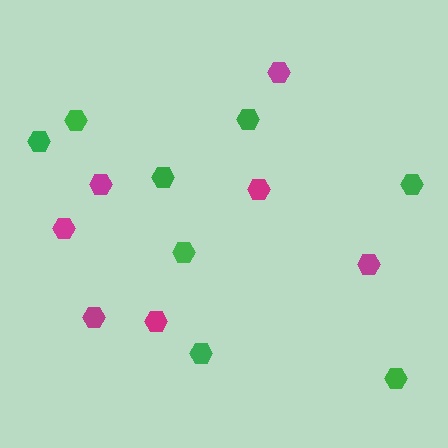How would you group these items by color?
There are 2 groups: one group of magenta hexagons (7) and one group of green hexagons (8).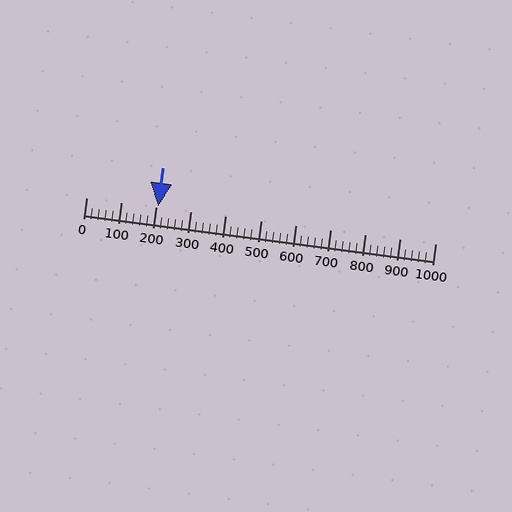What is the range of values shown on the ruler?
The ruler shows values from 0 to 1000.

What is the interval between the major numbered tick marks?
The major tick marks are spaced 100 units apart.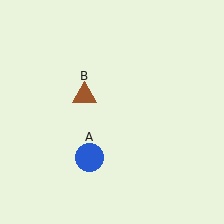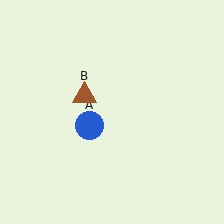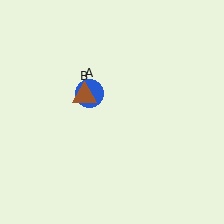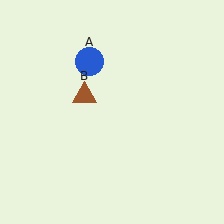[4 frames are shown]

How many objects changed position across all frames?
1 object changed position: blue circle (object A).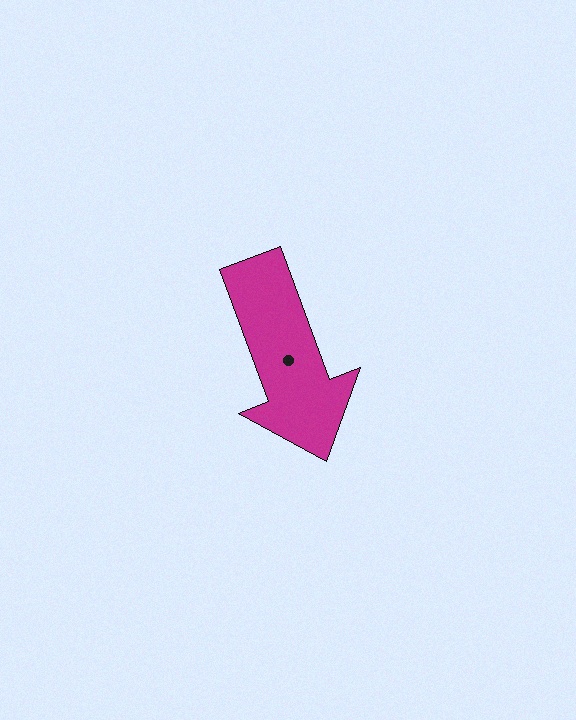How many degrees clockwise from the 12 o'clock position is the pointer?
Approximately 160 degrees.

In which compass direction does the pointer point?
South.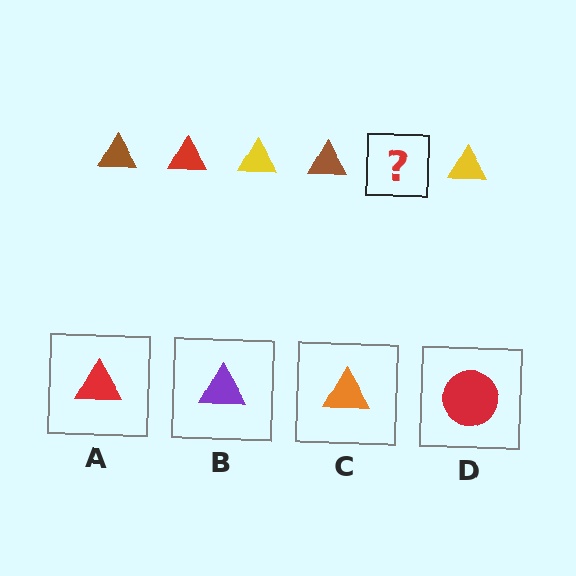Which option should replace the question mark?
Option A.